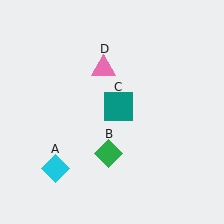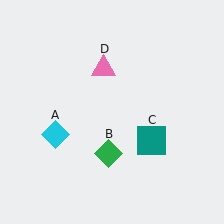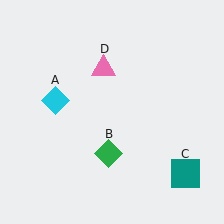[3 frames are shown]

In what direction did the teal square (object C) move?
The teal square (object C) moved down and to the right.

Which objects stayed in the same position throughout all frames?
Green diamond (object B) and pink triangle (object D) remained stationary.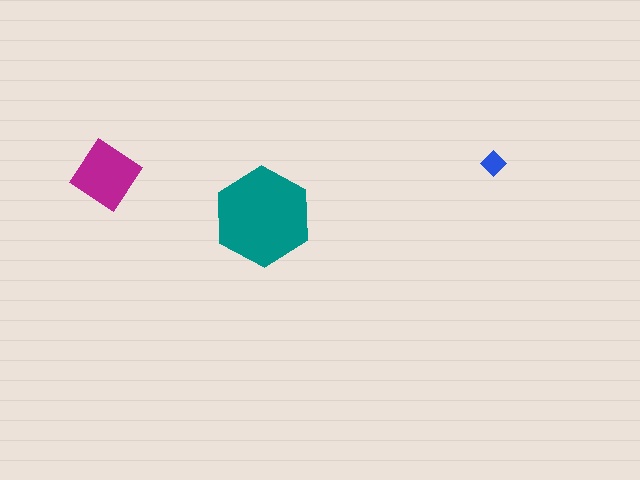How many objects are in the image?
There are 3 objects in the image.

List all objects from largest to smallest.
The teal hexagon, the magenta diamond, the blue diamond.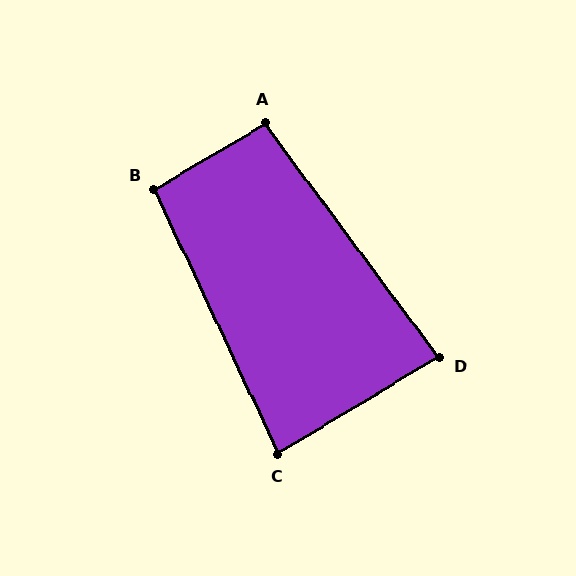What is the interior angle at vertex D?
Approximately 84 degrees (acute).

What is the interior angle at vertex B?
Approximately 96 degrees (obtuse).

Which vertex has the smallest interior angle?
C, at approximately 84 degrees.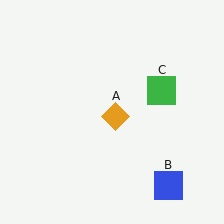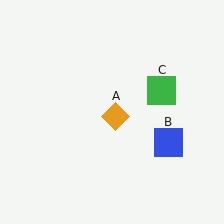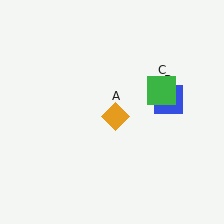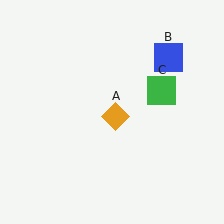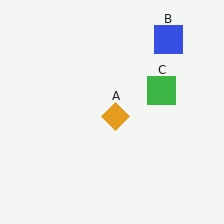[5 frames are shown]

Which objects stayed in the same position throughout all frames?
Orange diamond (object A) and green square (object C) remained stationary.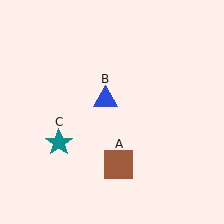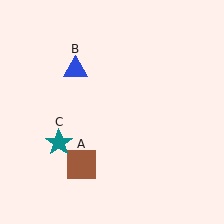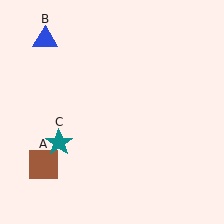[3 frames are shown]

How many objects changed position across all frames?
2 objects changed position: brown square (object A), blue triangle (object B).